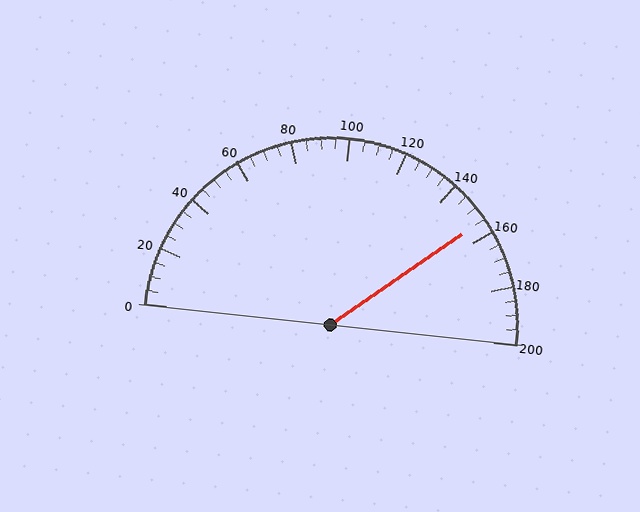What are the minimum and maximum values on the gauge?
The gauge ranges from 0 to 200.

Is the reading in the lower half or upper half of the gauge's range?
The reading is in the upper half of the range (0 to 200).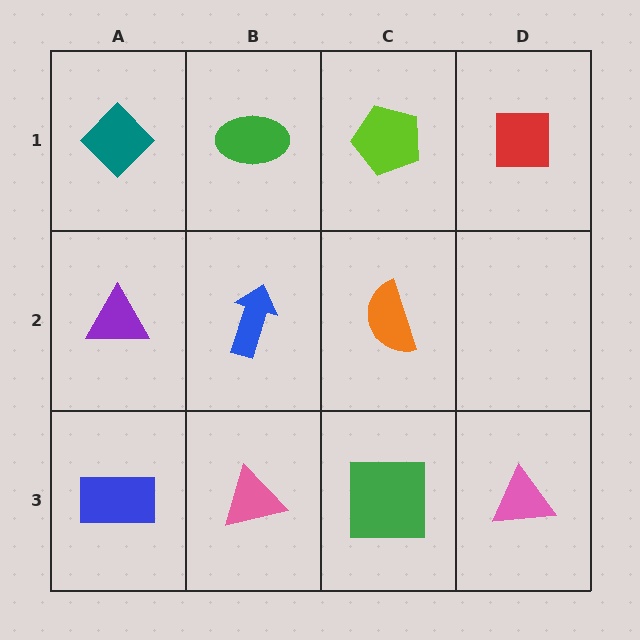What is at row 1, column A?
A teal diamond.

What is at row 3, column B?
A pink triangle.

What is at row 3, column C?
A green square.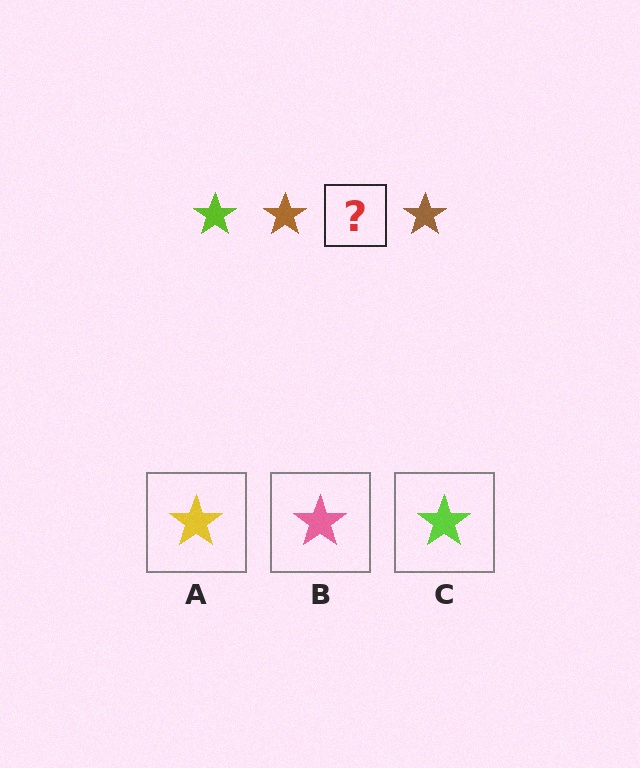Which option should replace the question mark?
Option C.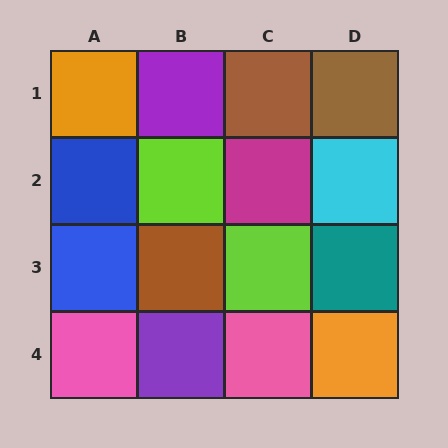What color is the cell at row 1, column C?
Brown.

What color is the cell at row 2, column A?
Blue.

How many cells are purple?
2 cells are purple.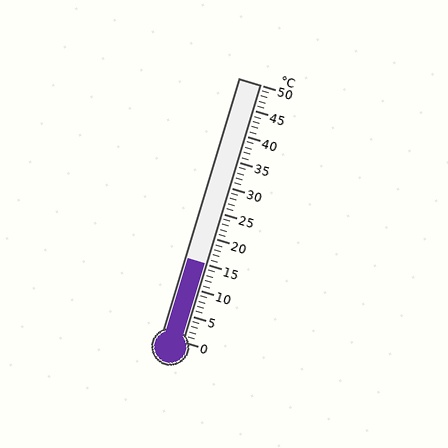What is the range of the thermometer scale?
The thermometer scale ranges from 0°C to 50°C.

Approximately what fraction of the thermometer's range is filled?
The thermometer is filled to approximately 30% of its range.